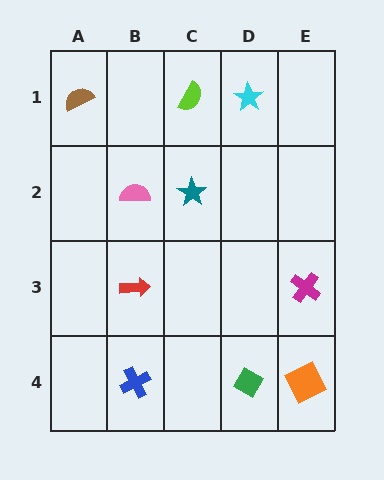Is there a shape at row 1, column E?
No, that cell is empty.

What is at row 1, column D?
A cyan star.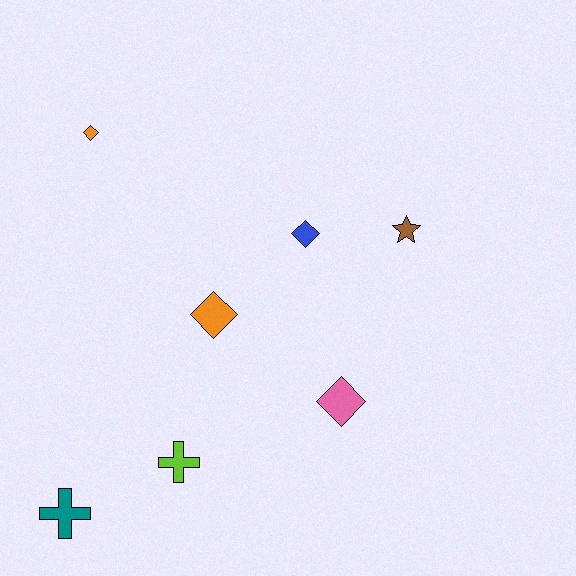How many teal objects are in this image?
There is 1 teal object.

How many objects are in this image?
There are 7 objects.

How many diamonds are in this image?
There are 4 diamonds.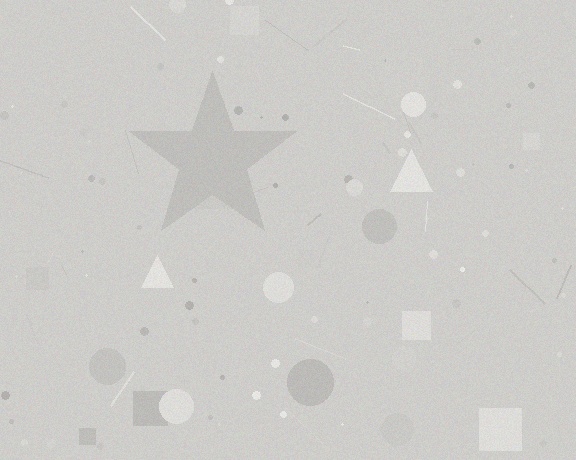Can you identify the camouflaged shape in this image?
The camouflaged shape is a star.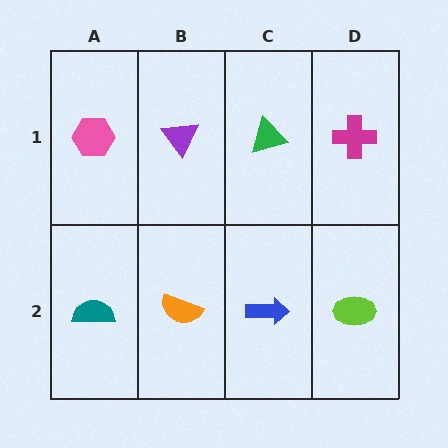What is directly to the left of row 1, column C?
A purple triangle.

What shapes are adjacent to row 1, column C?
A blue arrow (row 2, column C), a purple triangle (row 1, column B), a magenta cross (row 1, column D).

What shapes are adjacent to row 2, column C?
A green triangle (row 1, column C), an orange semicircle (row 2, column B), a lime ellipse (row 2, column D).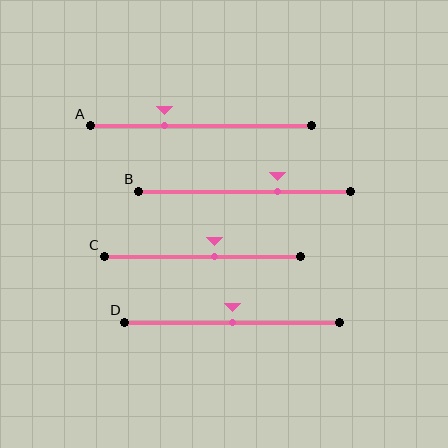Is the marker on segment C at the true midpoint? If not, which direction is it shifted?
No, the marker on segment C is shifted to the right by about 6% of the segment length.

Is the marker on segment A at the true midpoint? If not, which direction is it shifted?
No, the marker on segment A is shifted to the left by about 16% of the segment length.